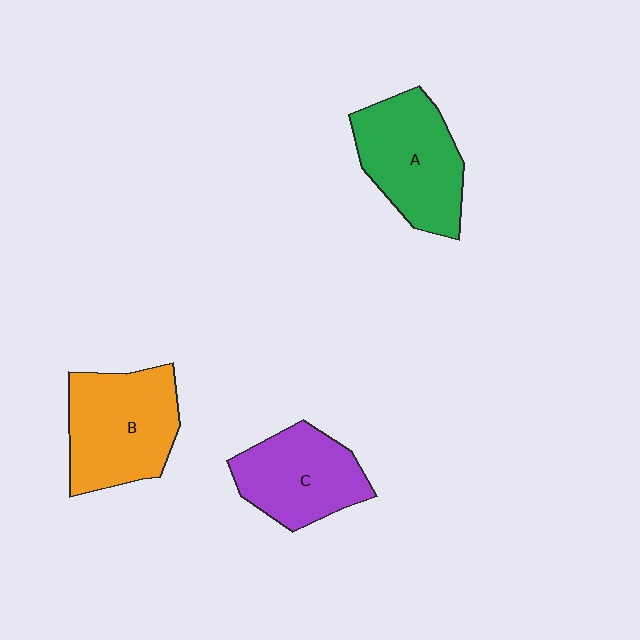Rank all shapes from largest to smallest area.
From largest to smallest: B (orange), A (green), C (purple).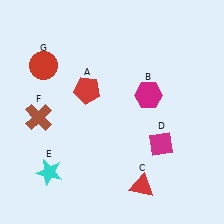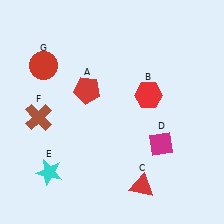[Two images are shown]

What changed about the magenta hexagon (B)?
In Image 1, B is magenta. In Image 2, it changed to red.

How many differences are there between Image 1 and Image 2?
There is 1 difference between the two images.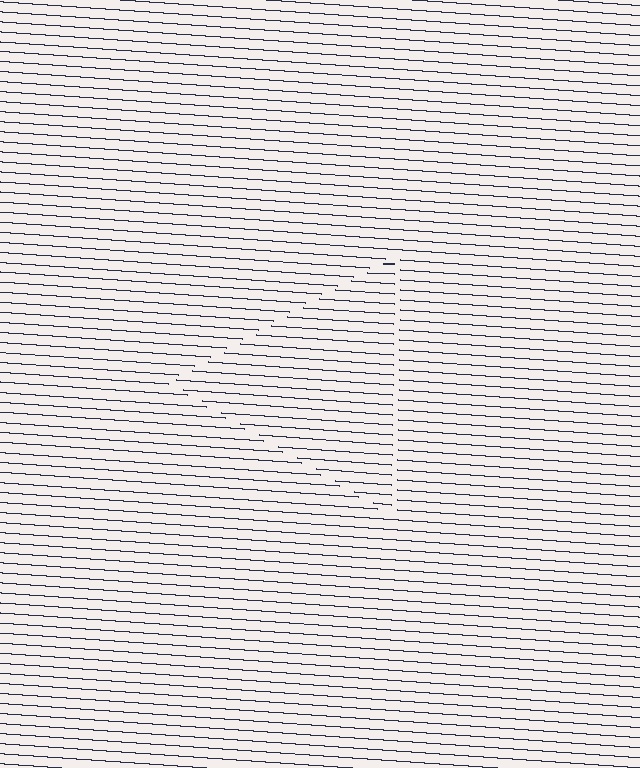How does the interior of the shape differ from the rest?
The interior of the shape contains the same grating, shifted by half a period — the contour is defined by the phase discontinuity where line-ends from the inner and outer gratings abut.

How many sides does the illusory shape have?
3 sides — the line-ends trace a triangle.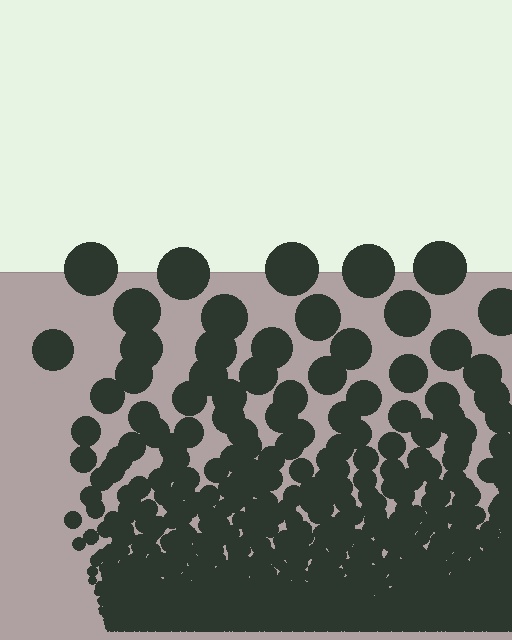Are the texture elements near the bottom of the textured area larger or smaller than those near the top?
Smaller. The gradient is inverted — elements near the bottom are smaller and denser.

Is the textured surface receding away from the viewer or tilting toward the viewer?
The surface appears to tilt toward the viewer. Texture elements get larger and sparser toward the top.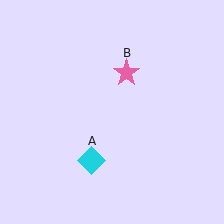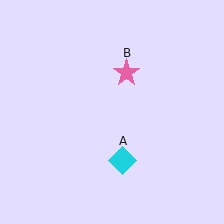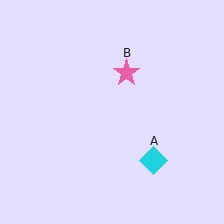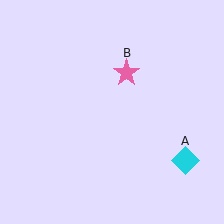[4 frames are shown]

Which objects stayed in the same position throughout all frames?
Pink star (object B) remained stationary.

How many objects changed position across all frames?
1 object changed position: cyan diamond (object A).